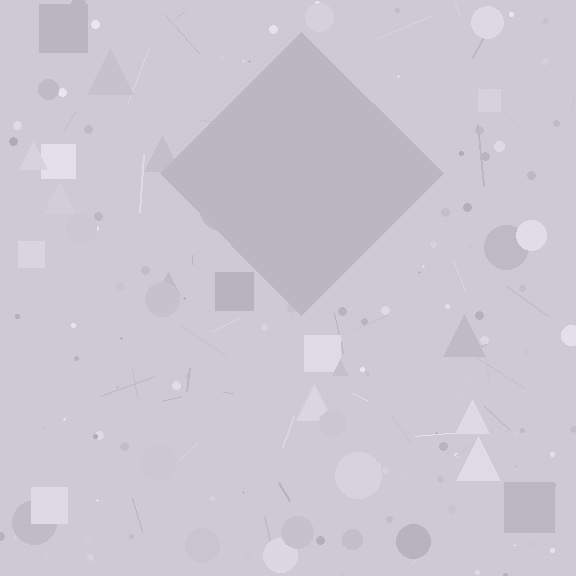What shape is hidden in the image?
A diamond is hidden in the image.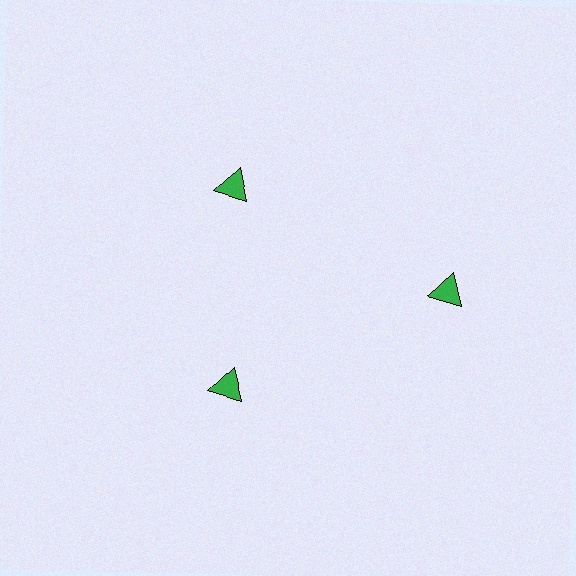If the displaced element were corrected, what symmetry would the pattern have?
It would have 3-fold rotational symmetry — the pattern would map onto itself every 120 degrees.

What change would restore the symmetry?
The symmetry would be restored by moving it inward, back onto the ring so that all 3 triangles sit at equal angles and equal distance from the center.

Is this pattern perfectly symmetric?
No. The 3 green triangles are arranged in a ring, but one element near the 3 o'clock position is pushed outward from the center, breaking the 3-fold rotational symmetry.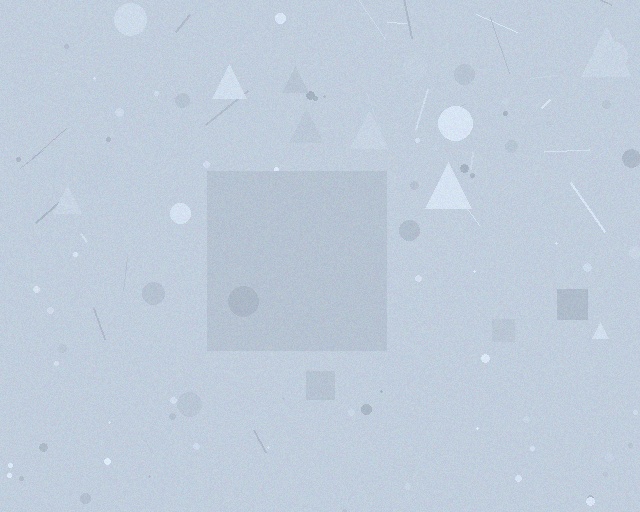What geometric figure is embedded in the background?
A square is embedded in the background.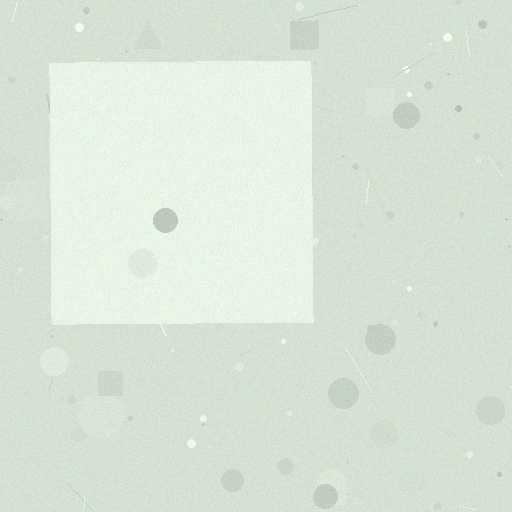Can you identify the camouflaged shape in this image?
The camouflaged shape is a square.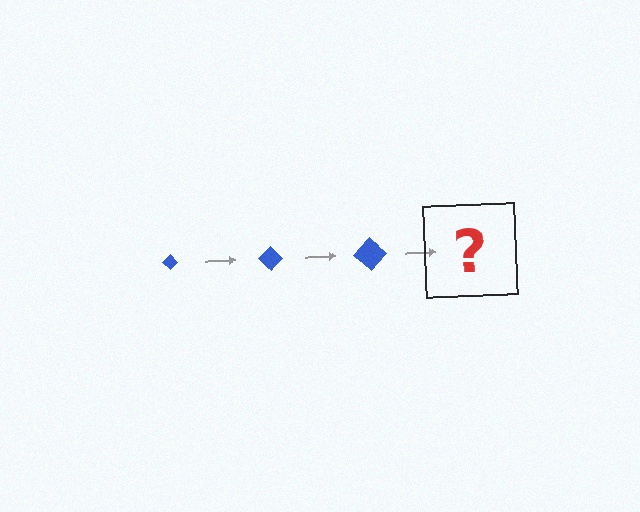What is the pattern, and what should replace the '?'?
The pattern is that the diamond gets progressively larger each step. The '?' should be a blue diamond, larger than the previous one.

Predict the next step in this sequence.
The next step is a blue diamond, larger than the previous one.